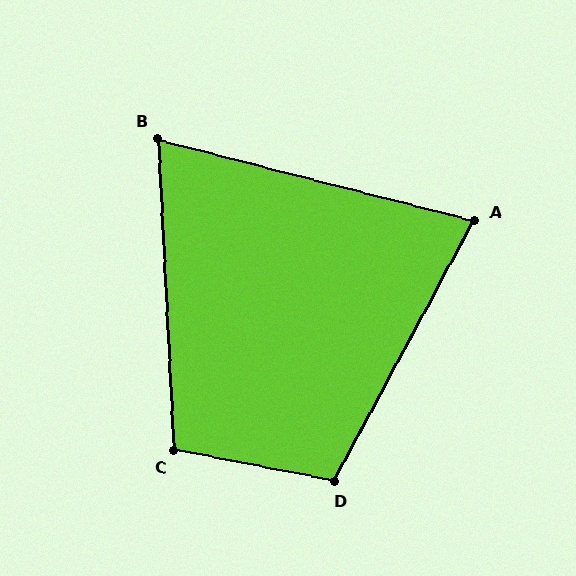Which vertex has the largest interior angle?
D, at approximately 108 degrees.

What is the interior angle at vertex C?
Approximately 104 degrees (obtuse).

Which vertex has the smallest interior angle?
B, at approximately 72 degrees.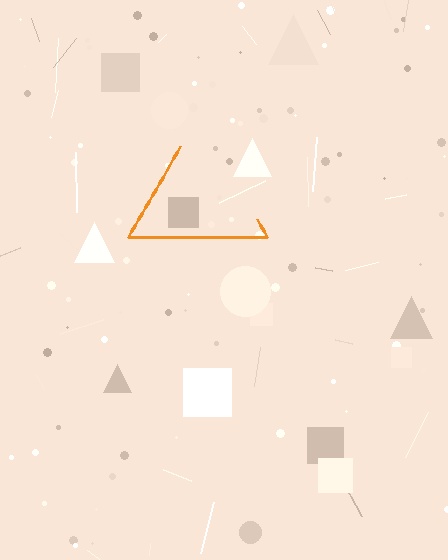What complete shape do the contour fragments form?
The contour fragments form a triangle.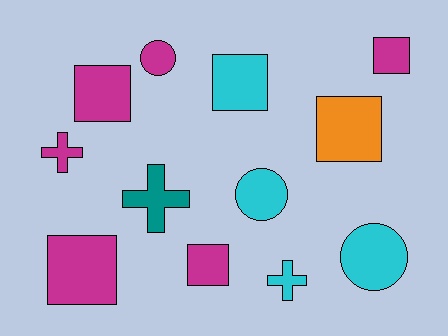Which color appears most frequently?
Magenta, with 6 objects.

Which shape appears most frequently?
Square, with 6 objects.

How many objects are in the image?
There are 12 objects.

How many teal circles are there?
There are no teal circles.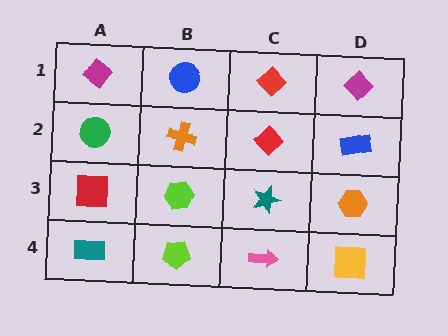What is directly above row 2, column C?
A red diamond.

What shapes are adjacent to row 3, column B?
An orange cross (row 2, column B), a lime pentagon (row 4, column B), a red square (row 3, column A), a teal star (row 3, column C).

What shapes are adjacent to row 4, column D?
An orange hexagon (row 3, column D), a pink arrow (row 4, column C).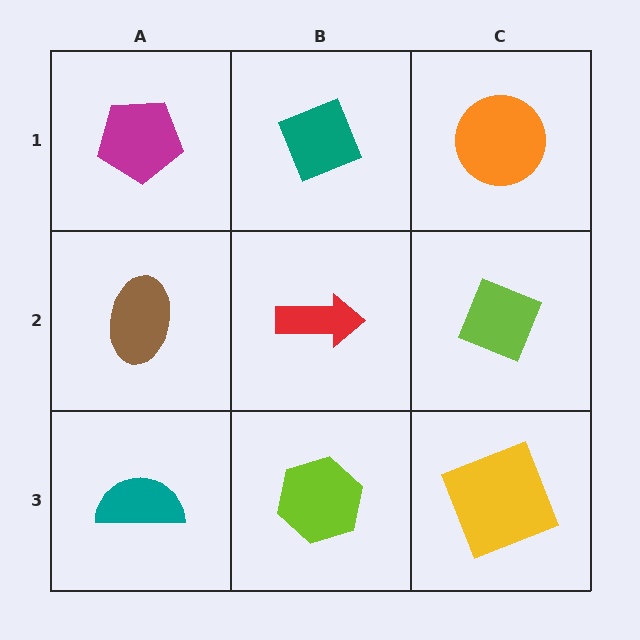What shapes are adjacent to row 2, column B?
A teal diamond (row 1, column B), a lime hexagon (row 3, column B), a brown ellipse (row 2, column A), a lime diamond (row 2, column C).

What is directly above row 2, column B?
A teal diamond.